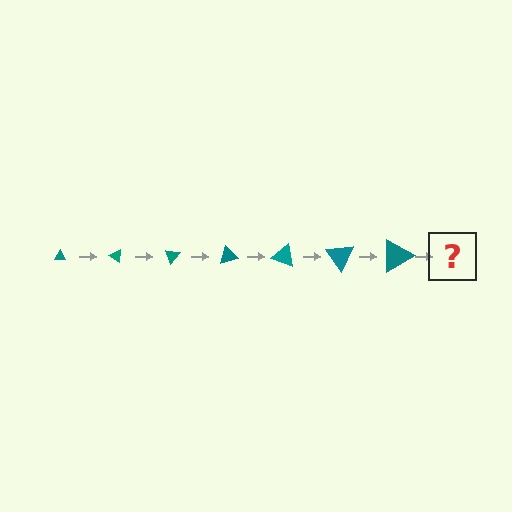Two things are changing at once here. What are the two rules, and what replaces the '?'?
The two rules are that the triangle grows larger each step and it rotates 35 degrees each step. The '?' should be a triangle, larger than the previous one and rotated 245 degrees from the start.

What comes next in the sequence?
The next element should be a triangle, larger than the previous one and rotated 245 degrees from the start.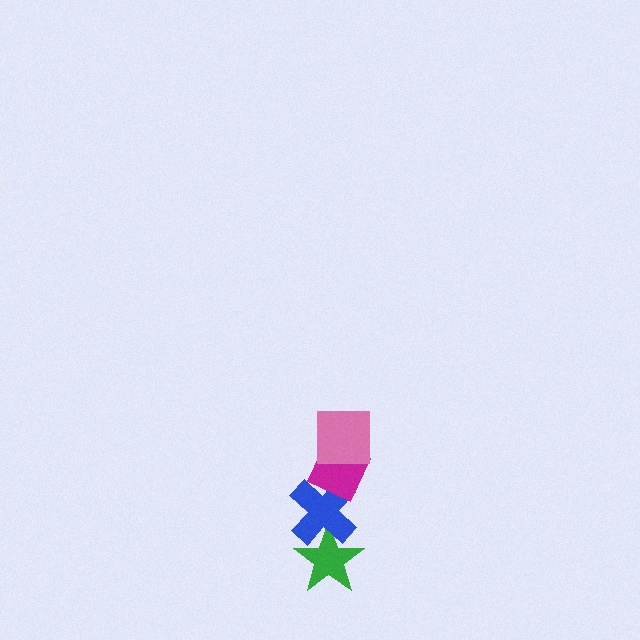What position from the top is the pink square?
The pink square is 1st from the top.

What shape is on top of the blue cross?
The magenta diamond is on top of the blue cross.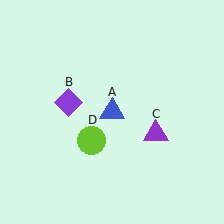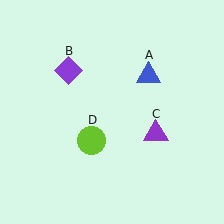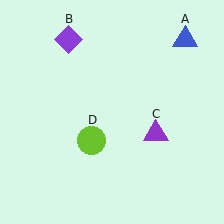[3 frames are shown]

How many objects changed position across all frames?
2 objects changed position: blue triangle (object A), purple diamond (object B).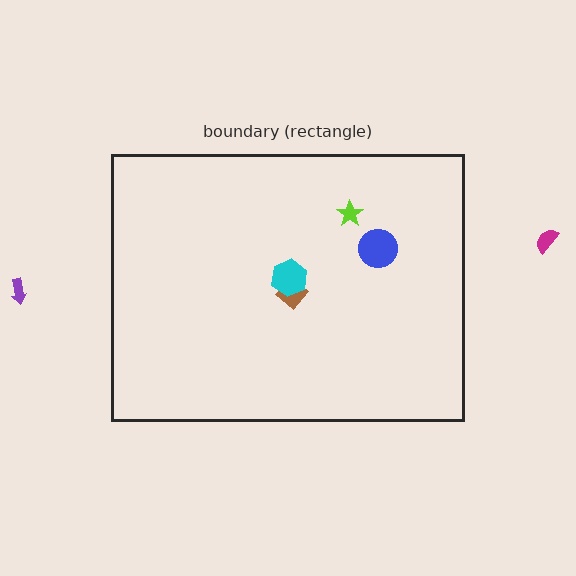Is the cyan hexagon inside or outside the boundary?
Inside.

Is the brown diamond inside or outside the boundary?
Inside.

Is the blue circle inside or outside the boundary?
Inside.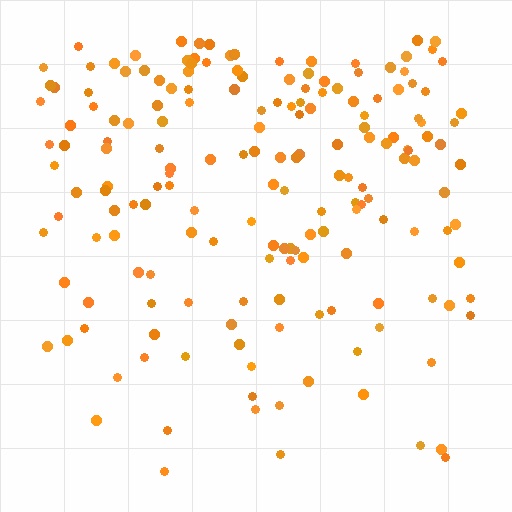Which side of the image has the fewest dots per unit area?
The bottom.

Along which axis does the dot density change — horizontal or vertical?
Vertical.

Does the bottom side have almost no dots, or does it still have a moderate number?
Still a moderate number, just noticeably fewer than the top.